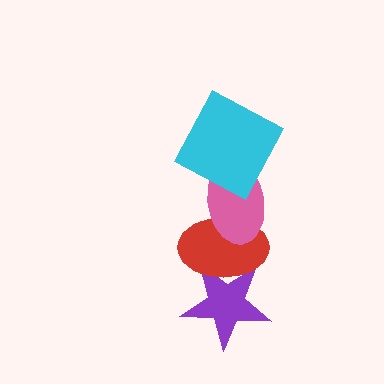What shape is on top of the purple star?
The red ellipse is on top of the purple star.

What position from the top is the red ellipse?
The red ellipse is 3rd from the top.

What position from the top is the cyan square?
The cyan square is 1st from the top.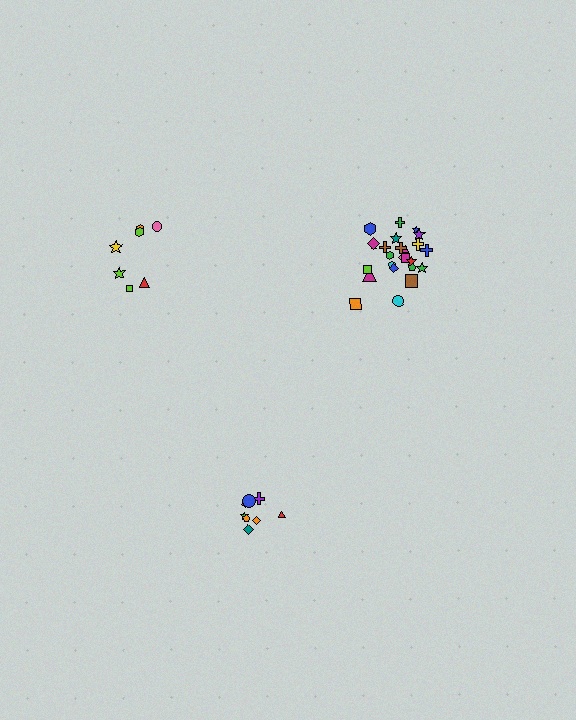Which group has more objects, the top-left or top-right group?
The top-right group.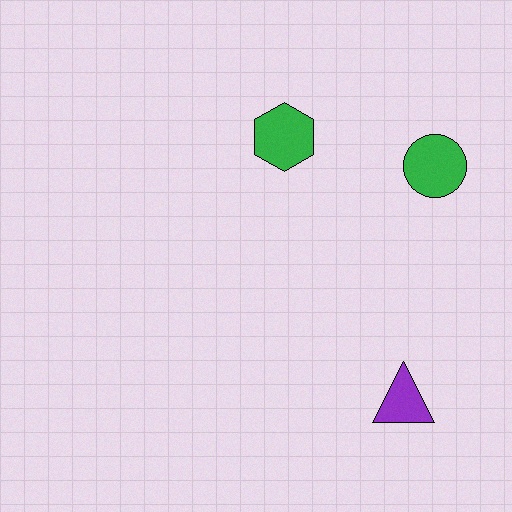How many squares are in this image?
There are no squares.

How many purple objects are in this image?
There is 1 purple object.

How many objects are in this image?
There are 3 objects.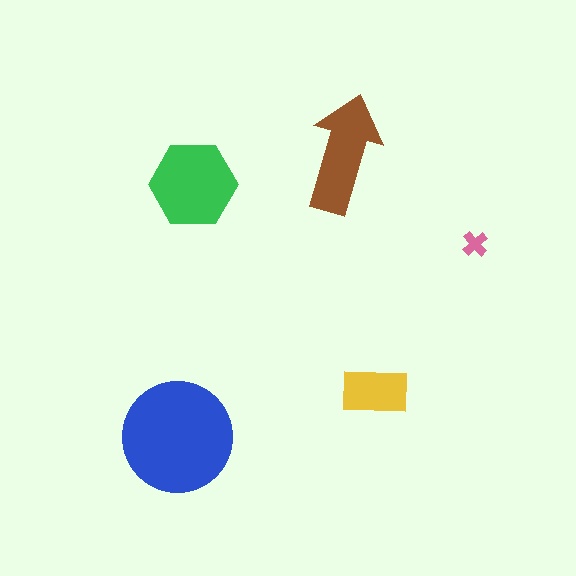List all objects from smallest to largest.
The pink cross, the yellow rectangle, the brown arrow, the green hexagon, the blue circle.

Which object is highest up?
The brown arrow is topmost.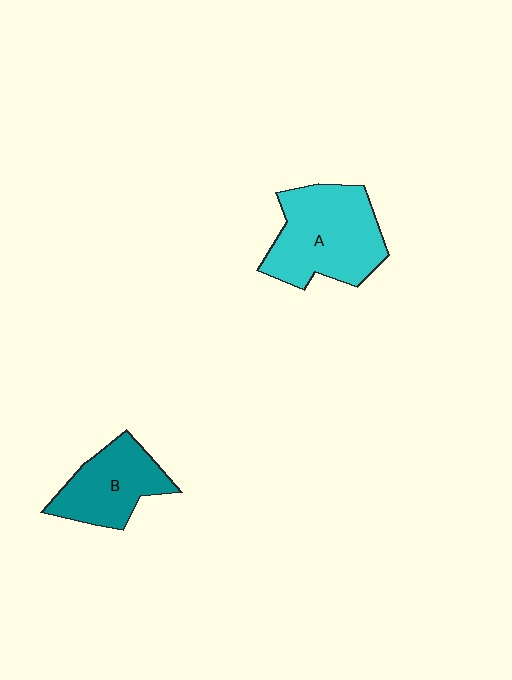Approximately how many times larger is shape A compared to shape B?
Approximately 1.4 times.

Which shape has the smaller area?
Shape B (teal).